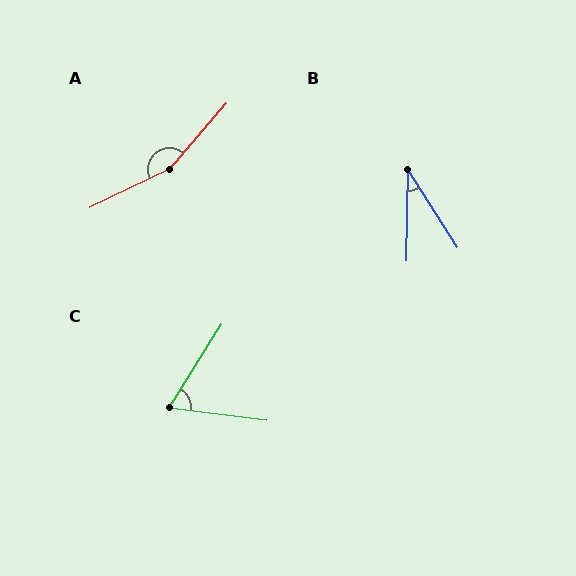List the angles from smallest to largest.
B (34°), C (65°), A (156°).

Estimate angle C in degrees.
Approximately 65 degrees.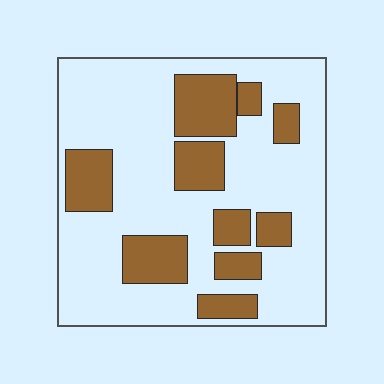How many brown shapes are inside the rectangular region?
10.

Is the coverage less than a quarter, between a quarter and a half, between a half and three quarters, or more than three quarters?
Between a quarter and a half.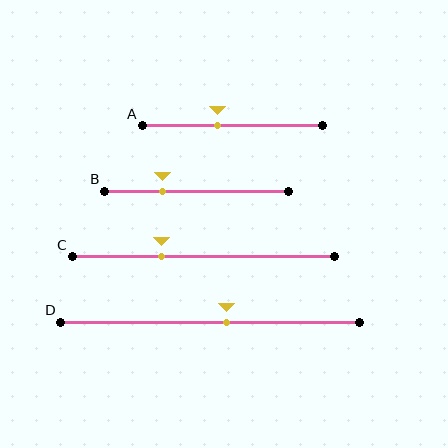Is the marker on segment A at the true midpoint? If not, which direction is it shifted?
No, the marker on segment A is shifted to the left by about 8% of the segment length.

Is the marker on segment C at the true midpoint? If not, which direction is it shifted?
No, the marker on segment C is shifted to the left by about 16% of the segment length.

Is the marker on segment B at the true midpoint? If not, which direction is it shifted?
No, the marker on segment B is shifted to the left by about 19% of the segment length.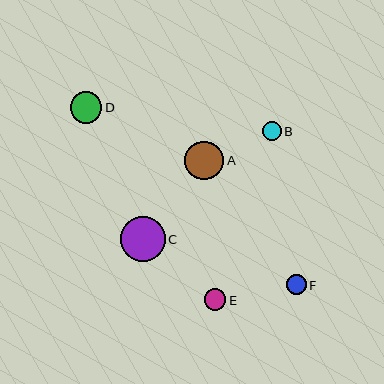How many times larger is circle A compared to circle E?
Circle A is approximately 1.8 times the size of circle E.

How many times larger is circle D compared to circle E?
Circle D is approximately 1.5 times the size of circle E.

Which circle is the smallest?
Circle B is the smallest with a size of approximately 19 pixels.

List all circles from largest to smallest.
From largest to smallest: C, A, D, E, F, B.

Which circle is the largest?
Circle C is the largest with a size of approximately 45 pixels.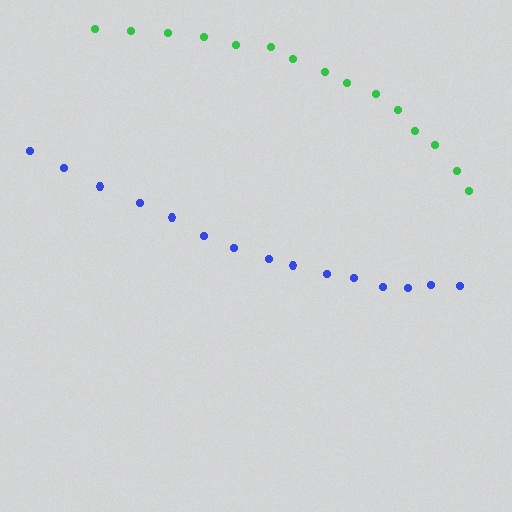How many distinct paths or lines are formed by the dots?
There are 2 distinct paths.